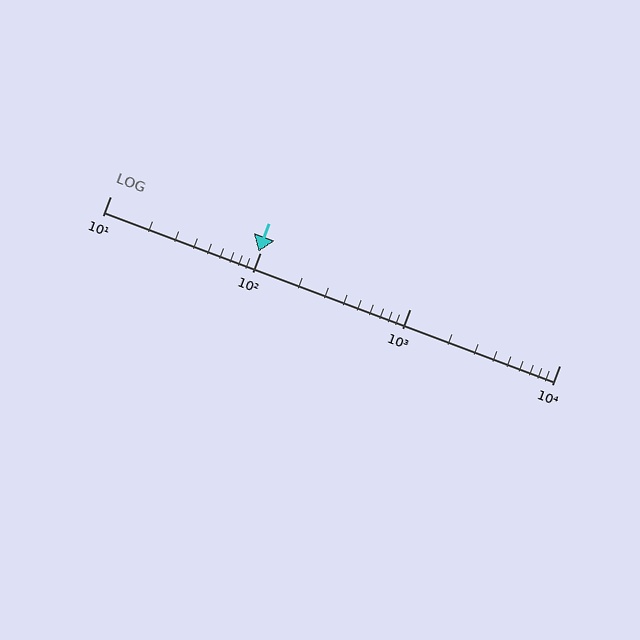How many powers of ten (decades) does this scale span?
The scale spans 3 decades, from 10 to 10000.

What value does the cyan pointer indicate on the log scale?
The pointer indicates approximately 98.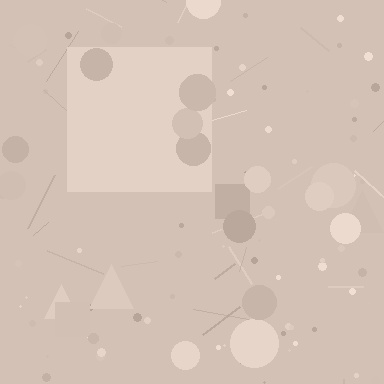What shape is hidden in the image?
A square is hidden in the image.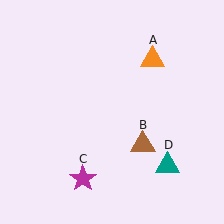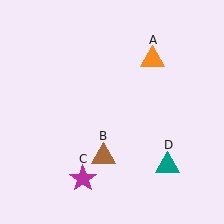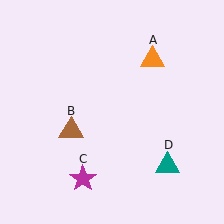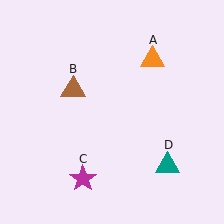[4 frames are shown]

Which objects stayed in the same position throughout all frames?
Orange triangle (object A) and magenta star (object C) and teal triangle (object D) remained stationary.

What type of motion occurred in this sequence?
The brown triangle (object B) rotated clockwise around the center of the scene.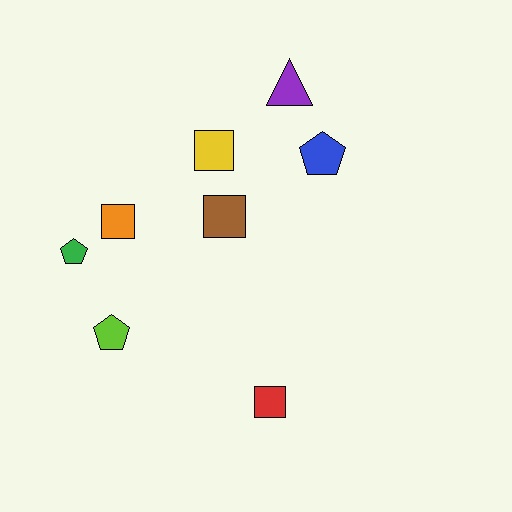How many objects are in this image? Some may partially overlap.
There are 8 objects.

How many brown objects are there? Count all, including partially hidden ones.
There is 1 brown object.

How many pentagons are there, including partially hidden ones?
There are 3 pentagons.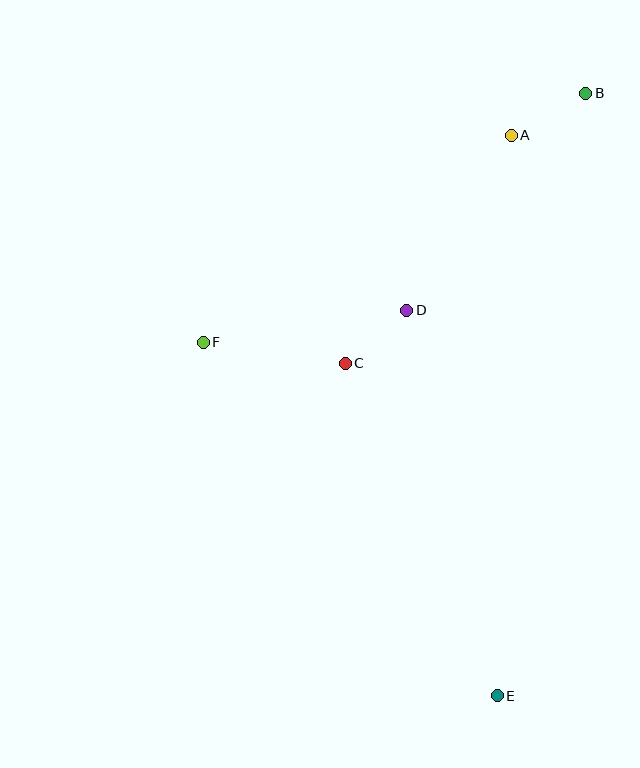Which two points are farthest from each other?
Points B and E are farthest from each other.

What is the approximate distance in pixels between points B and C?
The distance between B and C is approximately 361 pixels.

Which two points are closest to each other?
Points C and D are closest to each other.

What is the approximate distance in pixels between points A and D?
The distance between A and D is approximately 204 pixels.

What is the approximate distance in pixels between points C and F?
The distance between C and F is approximately 144 pixels.